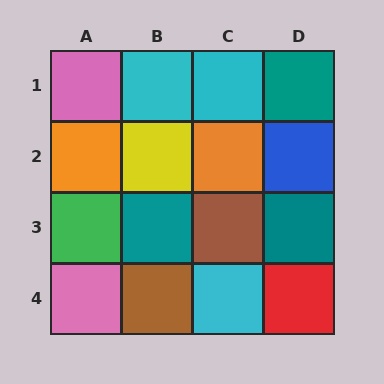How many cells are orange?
2 cells are orange.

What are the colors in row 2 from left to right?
Orange, yellow, orange, blue.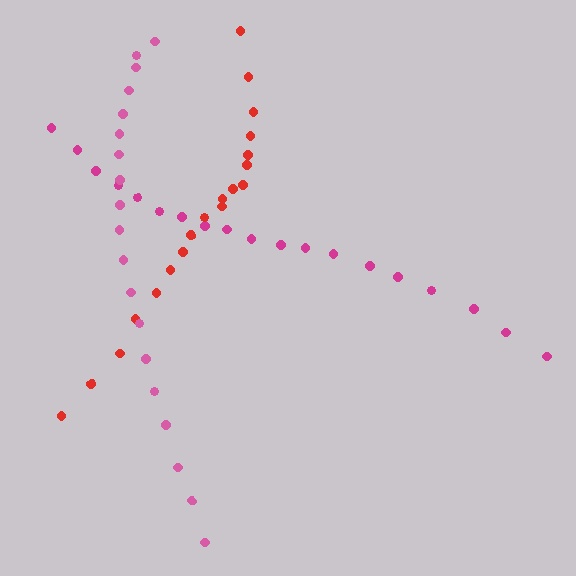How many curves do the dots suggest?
There are 3 distinct paths.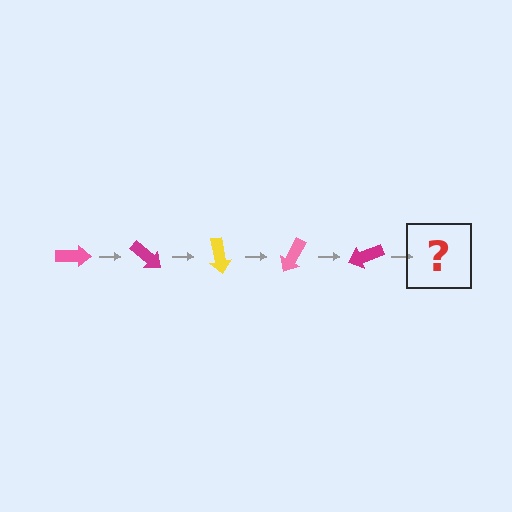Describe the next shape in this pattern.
It should be a yellow arrow, rotated 200 degrees from the start.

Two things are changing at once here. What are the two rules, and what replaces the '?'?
The two rules are that it rotates 40 degrees each step and the color cycles through pink, magenta, and yellow. The '?' should be a yellow arrow, rotated 200 degrees from the start.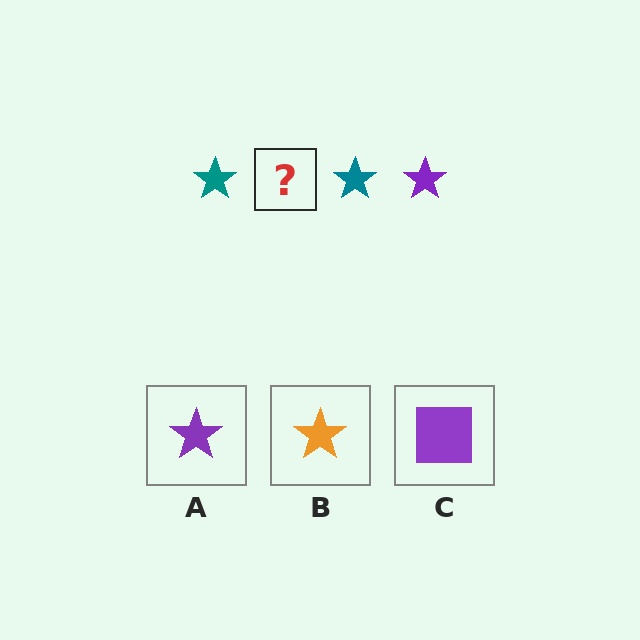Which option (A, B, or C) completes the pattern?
A.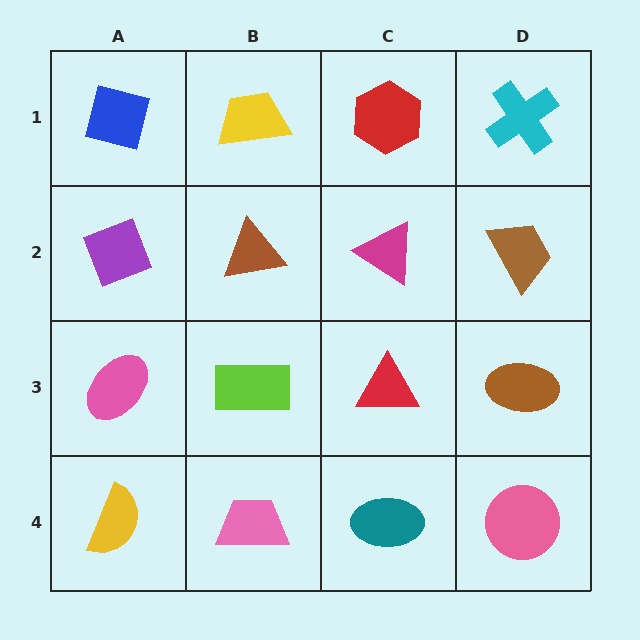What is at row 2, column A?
A purple diamond.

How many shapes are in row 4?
4 shapes.